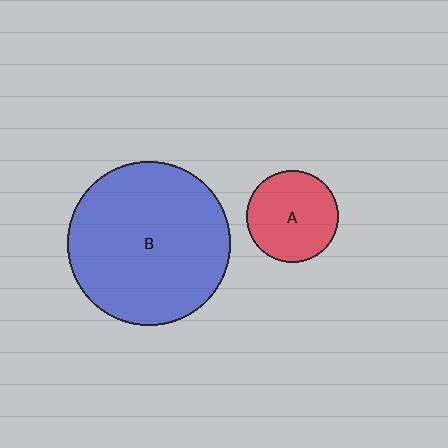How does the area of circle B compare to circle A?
Approximately 3.2 times.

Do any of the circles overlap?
No, none of the circles overlap.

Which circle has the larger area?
Circle B (blue).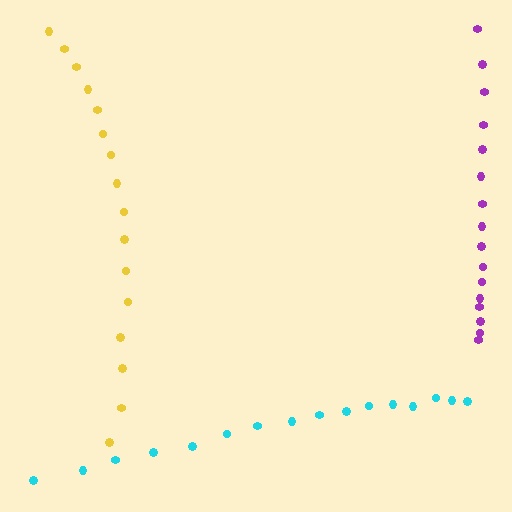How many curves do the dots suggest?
There are 3 distinct paths.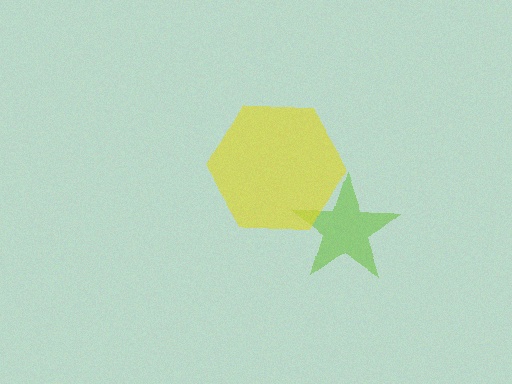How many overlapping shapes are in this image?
There are 2 overlapping shapes in the image.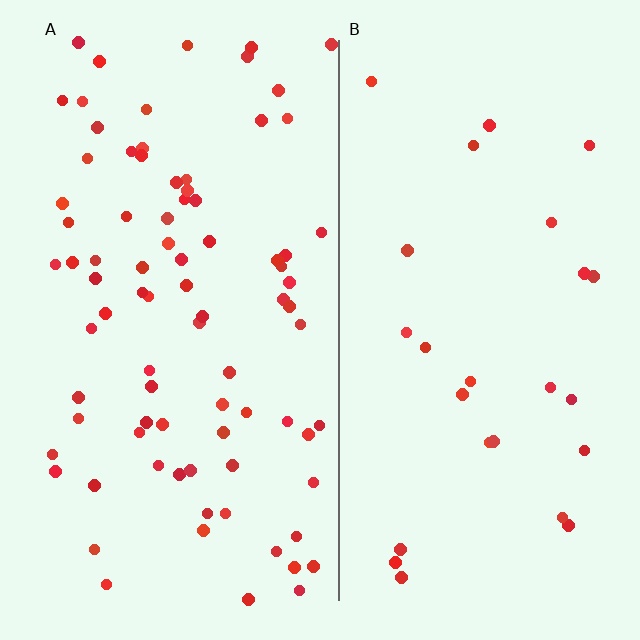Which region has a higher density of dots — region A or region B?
A (the left).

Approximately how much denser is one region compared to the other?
Approximately 3.3× — region A over region B.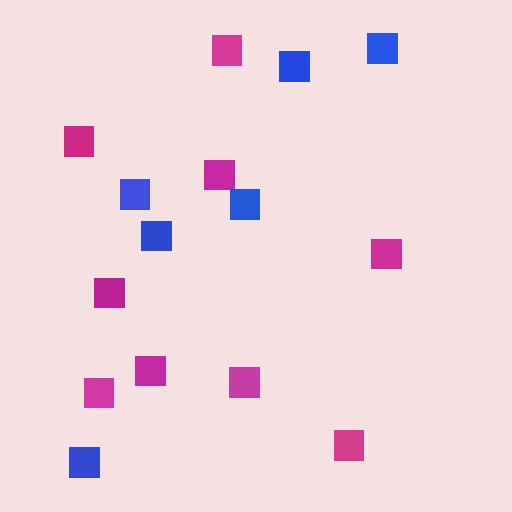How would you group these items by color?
There are 2 groups: one group of magenta squares (9) and one group of blue squares (6).